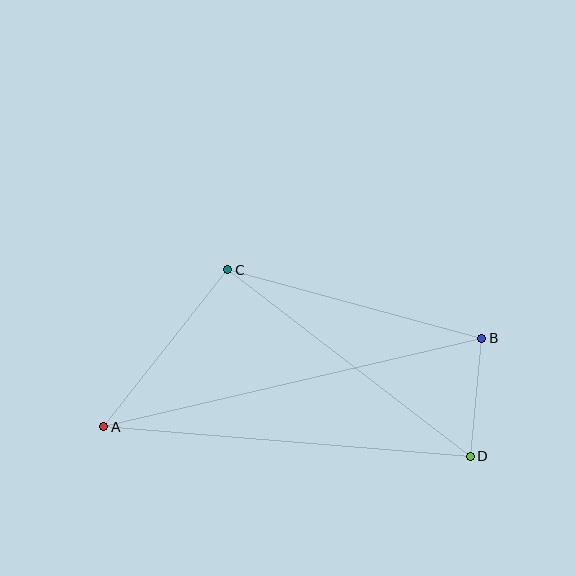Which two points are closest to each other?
Points B and D are closest to each other.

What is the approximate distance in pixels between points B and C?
The distance between B and C is approximately 263 pixels.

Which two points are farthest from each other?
Points A and B are farthest from each other.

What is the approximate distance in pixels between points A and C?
The distance between A and C is approximately 200 pixels.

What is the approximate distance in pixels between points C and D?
The distance between C and D is approximately 306 pixels.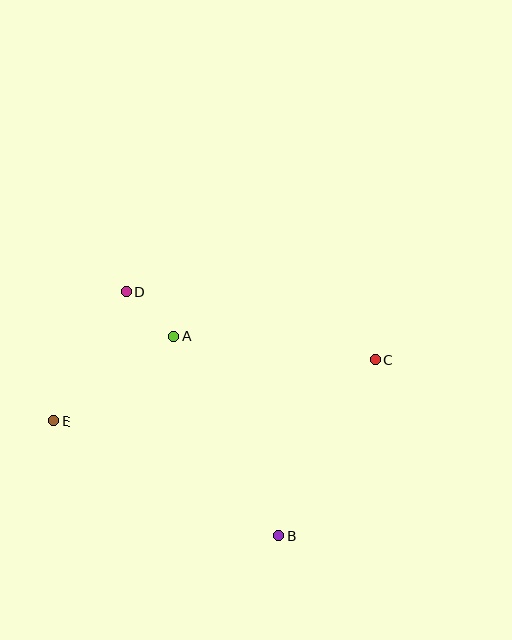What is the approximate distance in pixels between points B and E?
The distance between B and E is approximately 253 pixels.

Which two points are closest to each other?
Points A and D are closest to each other.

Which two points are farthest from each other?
Points C and E are farthest from each other.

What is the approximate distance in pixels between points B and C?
The distance between B and C is approximately 201 pixels.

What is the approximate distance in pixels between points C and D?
The distance between C and D is approximately 258 pixels.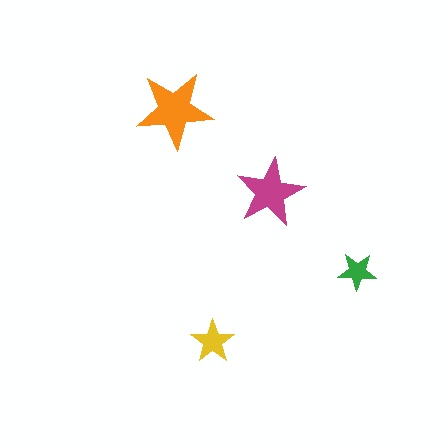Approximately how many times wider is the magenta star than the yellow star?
About 1.5 times wider.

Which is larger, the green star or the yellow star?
The yellow one.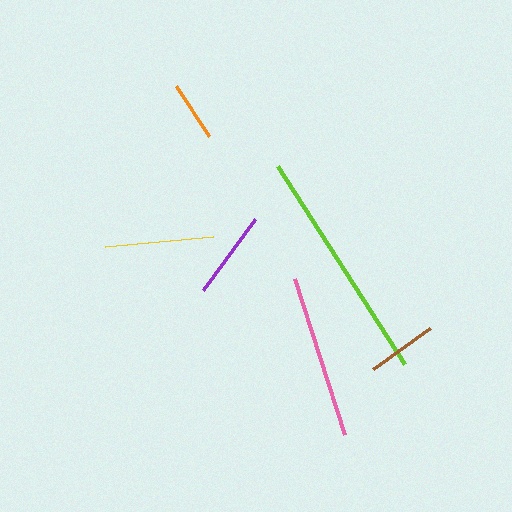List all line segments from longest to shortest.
From longest to shortest: lime, pink, yellow, purple, brown, orange.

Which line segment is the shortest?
The orange line is the shortest at approximately 60 pixels.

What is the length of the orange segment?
The orange segment is approximately 60 pixels long.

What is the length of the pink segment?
The pink segment is approximately 163 pixels long.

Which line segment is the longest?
The lime line is the longest at approximately 235 pixels.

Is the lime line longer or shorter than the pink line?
The lime line is longer than the pink line.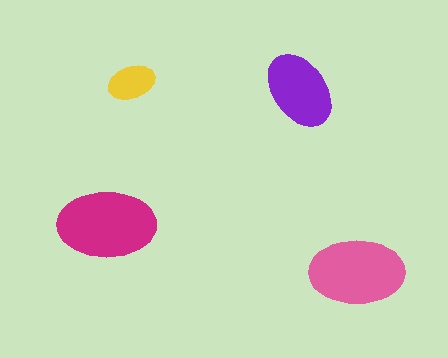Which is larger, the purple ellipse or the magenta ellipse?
The magenta one.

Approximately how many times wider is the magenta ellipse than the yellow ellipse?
About 2 times wider.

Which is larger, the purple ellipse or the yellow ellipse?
The purple one.